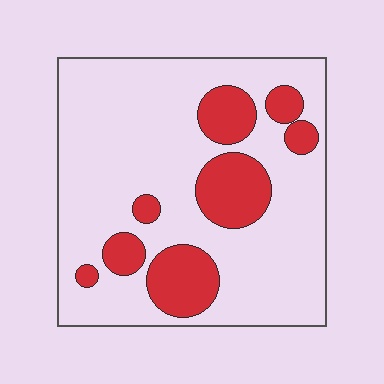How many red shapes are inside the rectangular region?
8.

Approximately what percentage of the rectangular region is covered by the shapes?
Approximately 25%.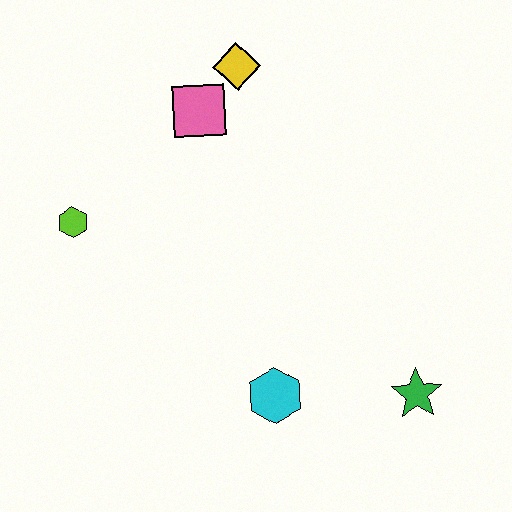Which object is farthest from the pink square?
The green star is farthest from the pink square.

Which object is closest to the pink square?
The yellow diamond is closest to the pink square.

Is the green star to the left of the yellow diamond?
No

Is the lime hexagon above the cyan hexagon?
Yes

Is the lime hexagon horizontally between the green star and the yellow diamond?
No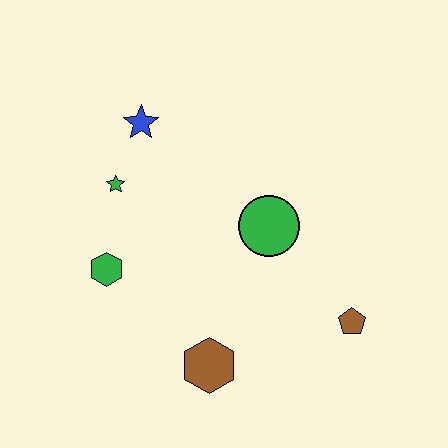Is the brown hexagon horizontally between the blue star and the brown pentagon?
Yes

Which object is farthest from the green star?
The brown pentagon is farthest from the green star.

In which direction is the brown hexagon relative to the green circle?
The brown hexagon is below the green circle.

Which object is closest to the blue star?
The green star is closest to the blue star.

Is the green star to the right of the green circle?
No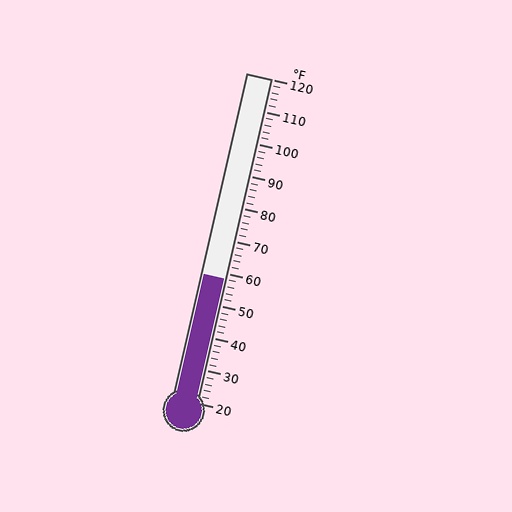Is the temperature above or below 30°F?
The temperature is above 30°F.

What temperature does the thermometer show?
The thermometer shows approximately 58°F.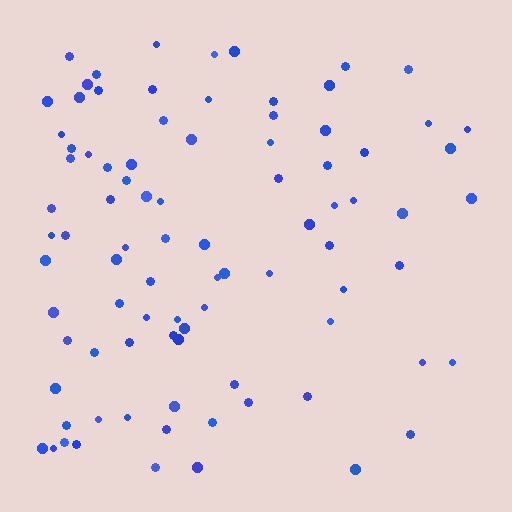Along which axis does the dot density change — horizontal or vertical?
Horizontal.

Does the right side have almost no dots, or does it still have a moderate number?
Still a moderate number, just noticeably fewer than the left.